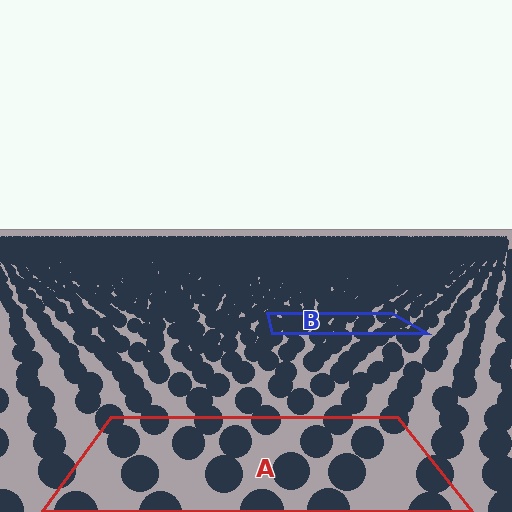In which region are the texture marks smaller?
The texture marks are smaller in region B, because it is farther away.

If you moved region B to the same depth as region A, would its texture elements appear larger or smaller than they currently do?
They would appear larger. At a closer depth, the same texture elements are projected at a bigger on-screen size.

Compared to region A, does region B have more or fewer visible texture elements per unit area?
Region B has more texture elements per unit area — they are packed more densely because it is farther away.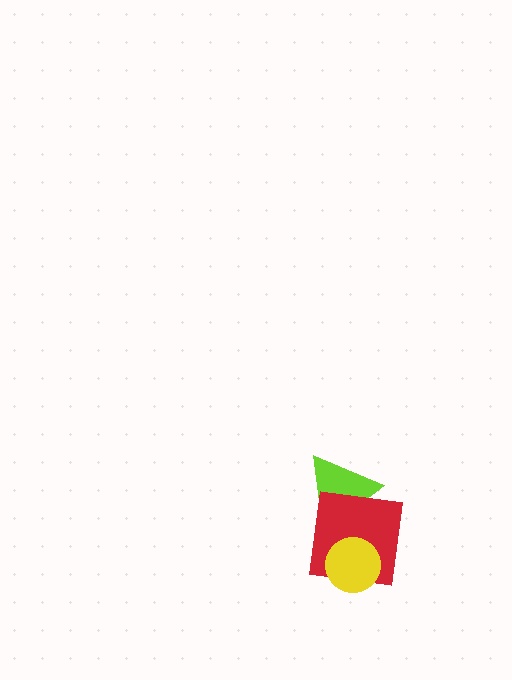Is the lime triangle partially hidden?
Yes, it is partially covered by another shape.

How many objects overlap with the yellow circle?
1 object overlaps with the yellow circle.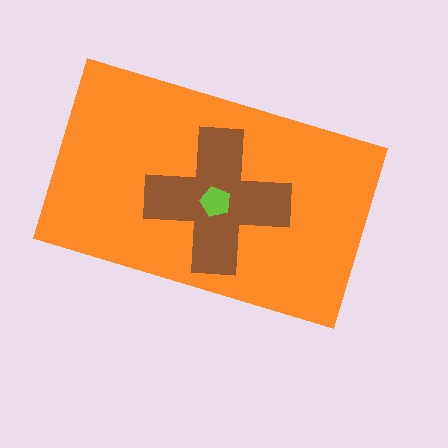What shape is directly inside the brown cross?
The lime pentagon.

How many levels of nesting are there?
3.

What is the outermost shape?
The orange rectangle.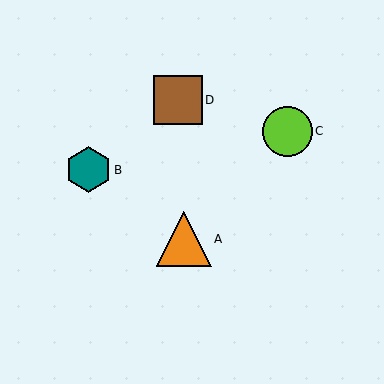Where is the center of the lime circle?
The center of the lime circle is at (287, 131).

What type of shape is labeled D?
Shape D is a brown square.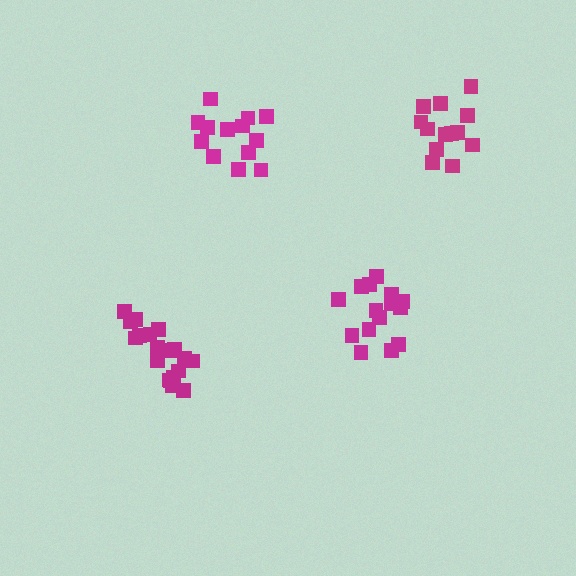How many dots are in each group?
Group 1: 19 dots, Group 2: 15 dots, Group 3: 13 dots, Group 4: 13 dots (60 total).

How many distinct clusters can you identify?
There are 4 distinct clusters.